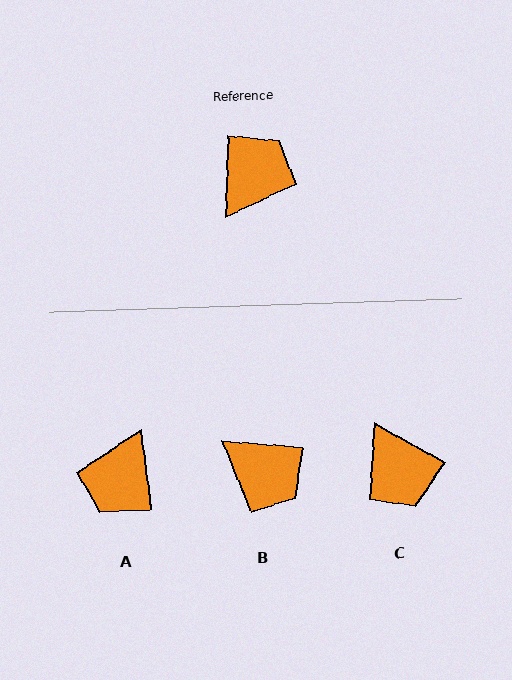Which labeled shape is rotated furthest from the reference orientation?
A, about 171 degrees away.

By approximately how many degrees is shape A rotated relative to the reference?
Approximately 171 degrees clockwise.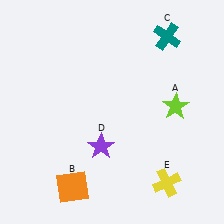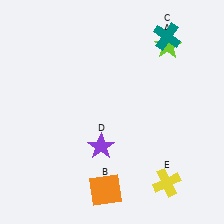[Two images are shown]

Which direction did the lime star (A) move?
The lime star (A) moved up.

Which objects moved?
The objects that moved are: the lime star (A), the orange square (B).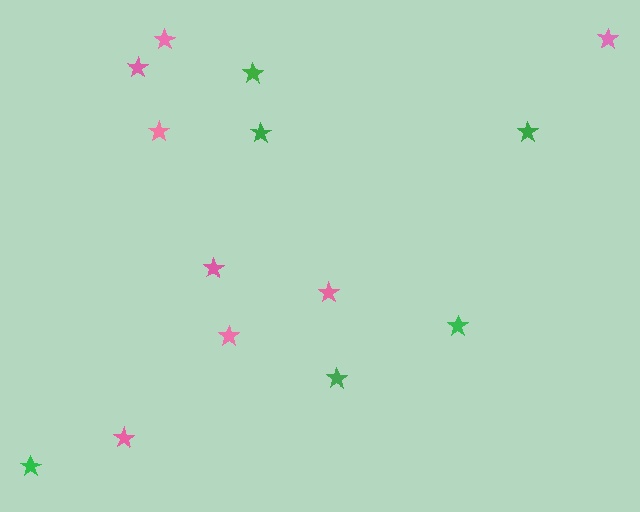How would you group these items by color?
There are 2 groups: one group of pink stars (8) and one group of green stars (6).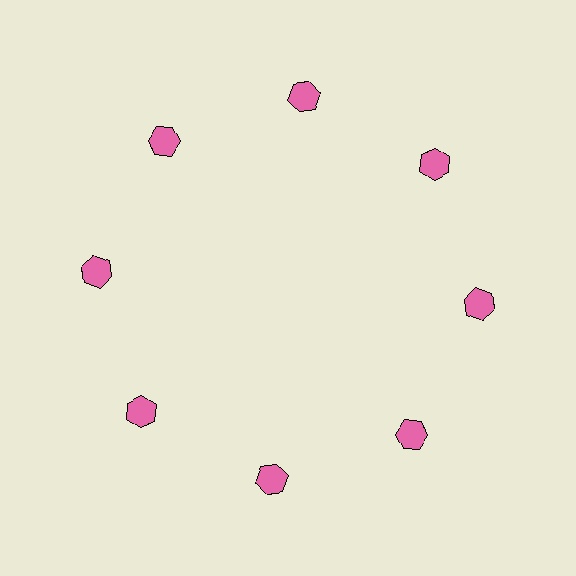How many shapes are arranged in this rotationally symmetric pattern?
There are 8 shapes, arranged in 8 groups of 1.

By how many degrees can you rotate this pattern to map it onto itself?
The pattern maps onto itself every 45 degrees of rotation.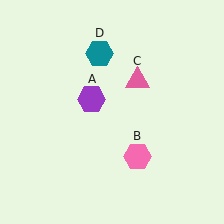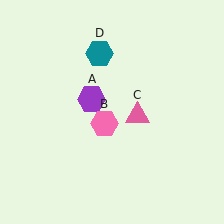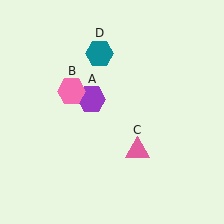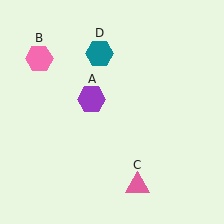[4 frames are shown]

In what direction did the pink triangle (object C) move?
The pink triangle (object C) moved down.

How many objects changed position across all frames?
2 objects changed position: pink hexagon (object B), pink triangle (object C).